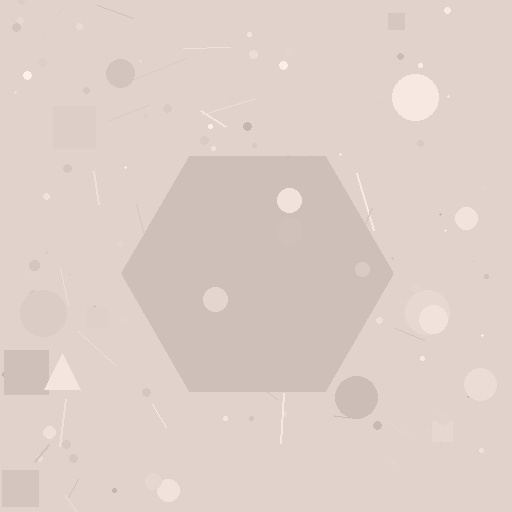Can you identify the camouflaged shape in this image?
The camouflaged shape is a hexagon.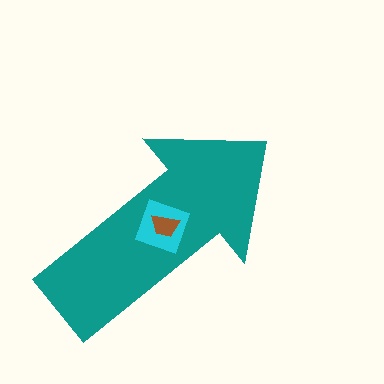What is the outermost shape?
The teal arrow.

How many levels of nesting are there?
3.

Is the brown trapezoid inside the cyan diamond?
Yes.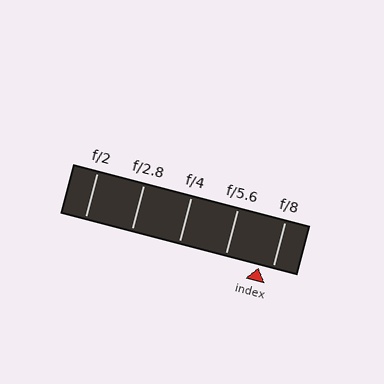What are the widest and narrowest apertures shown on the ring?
The widest aperture shown is f/2 and the narrowest is f/8.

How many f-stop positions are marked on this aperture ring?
There are 5 f-stop positions marked.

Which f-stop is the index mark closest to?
The index mark is closest to f/8.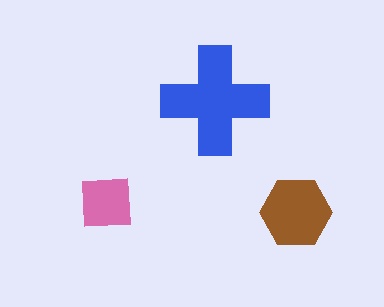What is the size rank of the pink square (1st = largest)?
3rd.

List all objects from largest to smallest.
The blue cross, the brown hexagon, the pink square.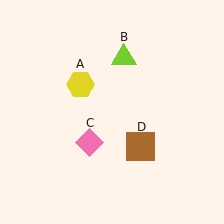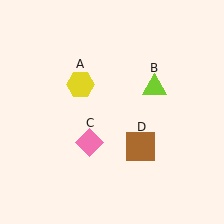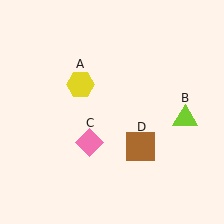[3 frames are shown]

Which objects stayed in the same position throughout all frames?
Yellow hexagon (object A) and pink diamond (object C) and brown square (object D) remained stationary.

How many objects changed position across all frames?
1 object changed position: lime triangle (object B).